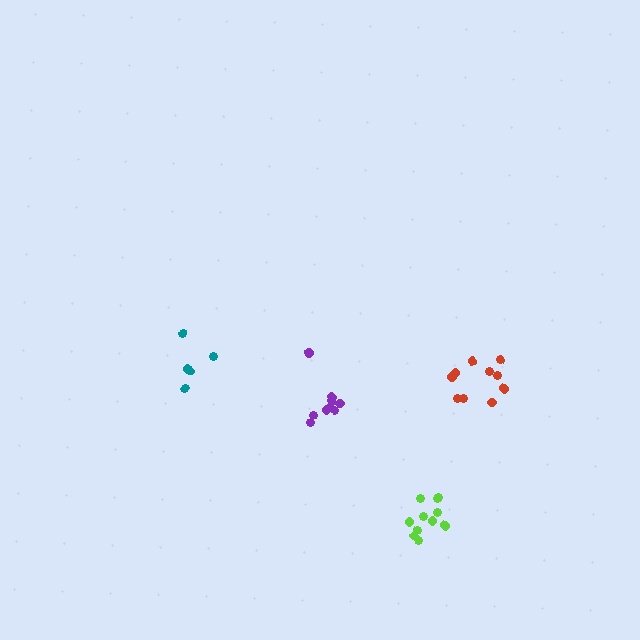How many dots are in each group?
Group 1: 5 dots, Group 2: 9 dots, Group 3: 10 dots, Group 4: 11 dots (35 total).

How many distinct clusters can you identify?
There are 4 distinct clusters.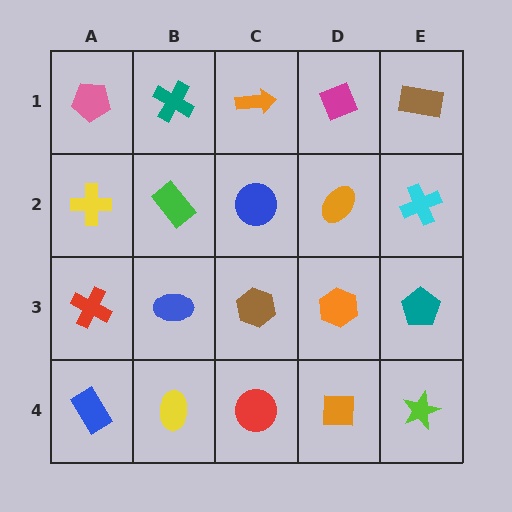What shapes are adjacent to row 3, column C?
A blue circle (row 2, column C), a red circle (row 4, column C), a blue ellipse (row 3, column B), an orange hexagon (row 3, column D).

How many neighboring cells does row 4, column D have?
3.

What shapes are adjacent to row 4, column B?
A blue ellipse (row 3, column B), a blue rectangle (row 4, column A), a red circle (row 4, column C).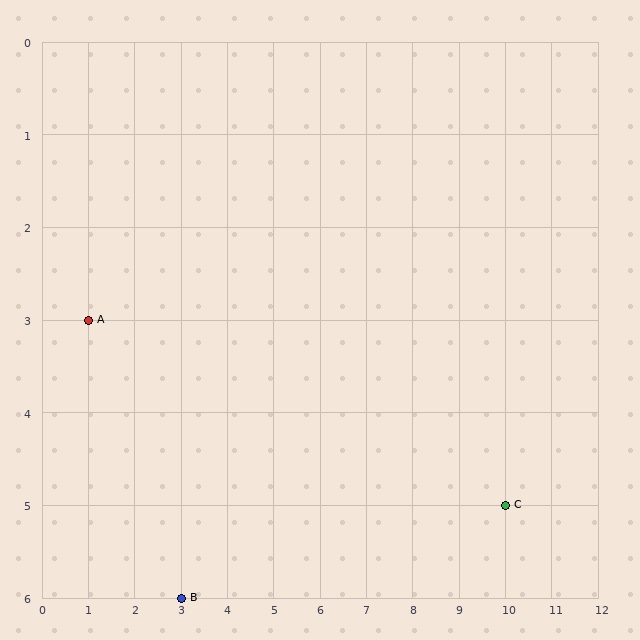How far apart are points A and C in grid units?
Points A and C are 9 columns and 2 rows apart (about 9.2 grid units diagonally).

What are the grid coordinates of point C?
Point C is at grid coordinates (10, 5).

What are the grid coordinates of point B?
Point B is at grid coordinates (3, 6).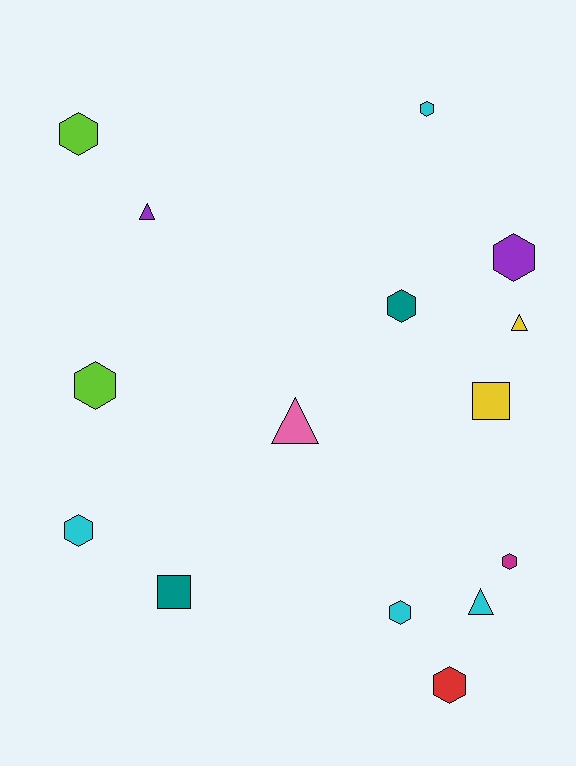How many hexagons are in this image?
There are 9 hexagons.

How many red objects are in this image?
There is 1 red object.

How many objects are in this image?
There are 15 objects.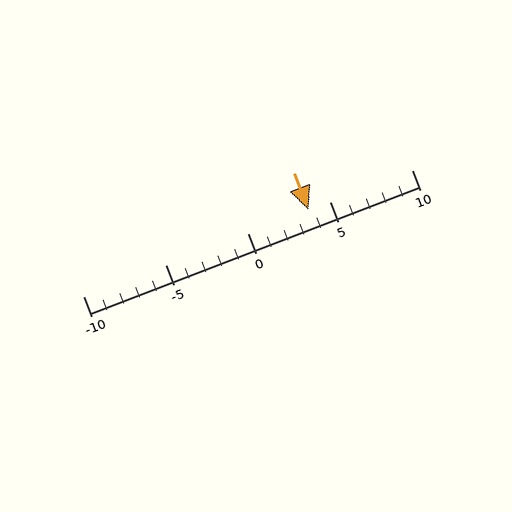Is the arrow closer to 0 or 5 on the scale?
The arrow is closer to 5.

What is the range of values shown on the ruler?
The ruler shows values from -10 to 10.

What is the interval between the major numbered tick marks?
The major tick marks are spaced 5 units apart.